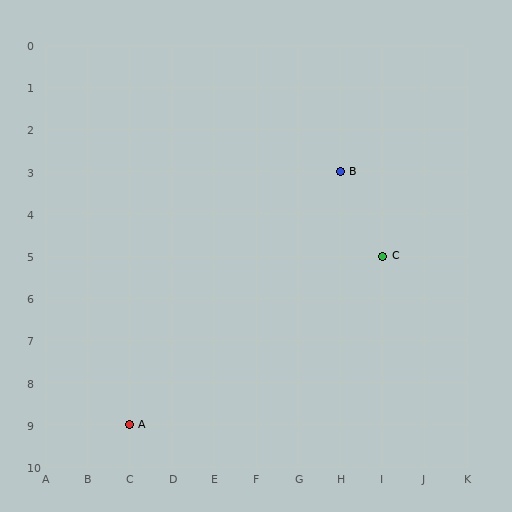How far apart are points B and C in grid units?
Points B and C are 1 column and 2 rows apart (about 2.2 grid units diagonally).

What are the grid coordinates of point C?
Point C is at grid coordinates (I, 5).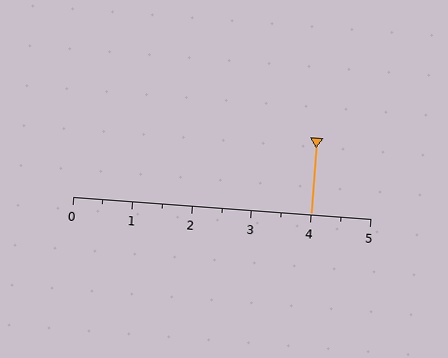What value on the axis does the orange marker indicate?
The marker indicates approximately 4.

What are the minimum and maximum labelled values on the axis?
The axis runs from 0 to 5.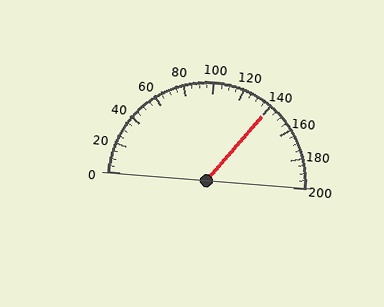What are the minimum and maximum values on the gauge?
The gauge ranges from 0 to 200.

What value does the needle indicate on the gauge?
The needle indicates approximately 140.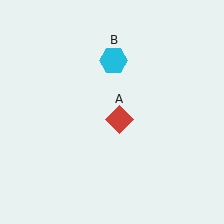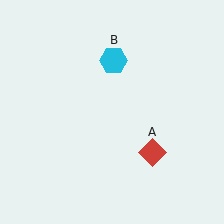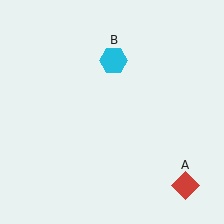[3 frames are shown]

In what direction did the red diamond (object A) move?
The red diamond (object A) moved down and to the right.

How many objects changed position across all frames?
1 object changed position: red diamond (object A).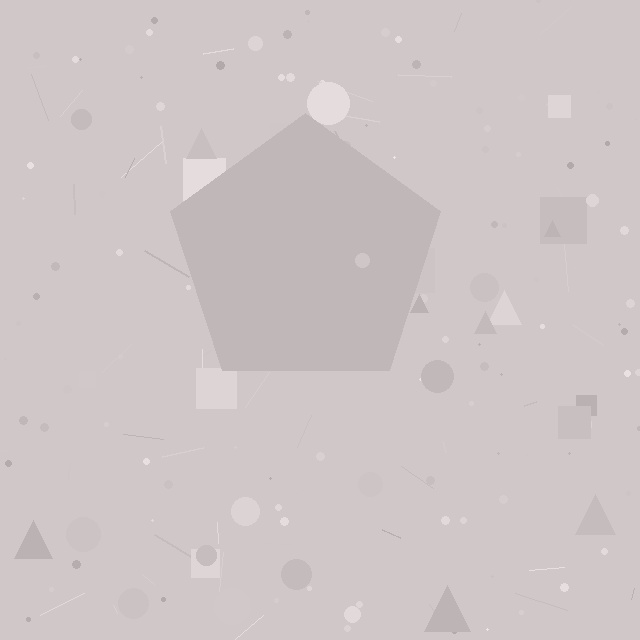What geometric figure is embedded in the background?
A pentagon is embedded in the background.